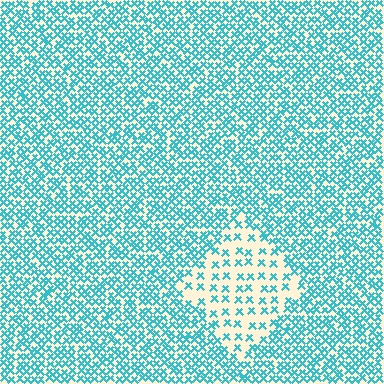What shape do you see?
I see a diamond.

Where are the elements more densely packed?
The elements are more densely packed outside the diamond boundary.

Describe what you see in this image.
The image contains small cyan elements arranged at two different densities. A diamond-shaped region is visible where the elements are less densely packed than the surrounding area.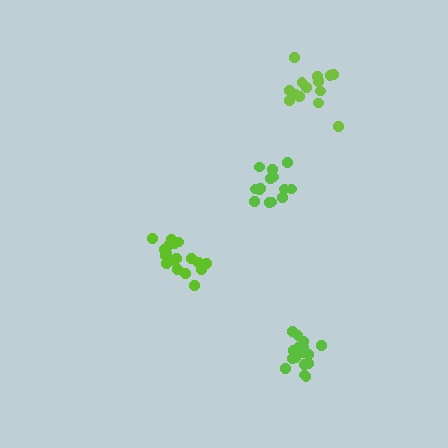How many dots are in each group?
Group 1: 14 dots, Group 2: 18 dots, Group 3: 14 dots, Group 4: 18 dots (64 total).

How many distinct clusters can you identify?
There are 4 distinct clusters.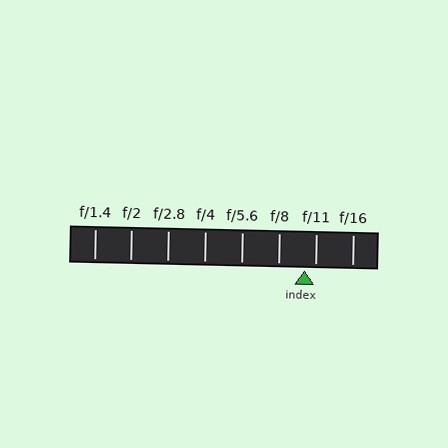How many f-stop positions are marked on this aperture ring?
There are 8 f-stop positions marked.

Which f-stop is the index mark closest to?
The index mark is closest to f/11.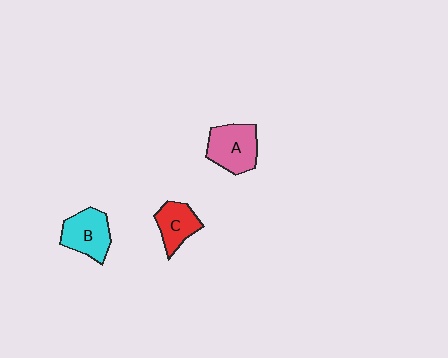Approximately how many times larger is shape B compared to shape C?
Approximately 1.2 times.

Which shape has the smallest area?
Shape C (red).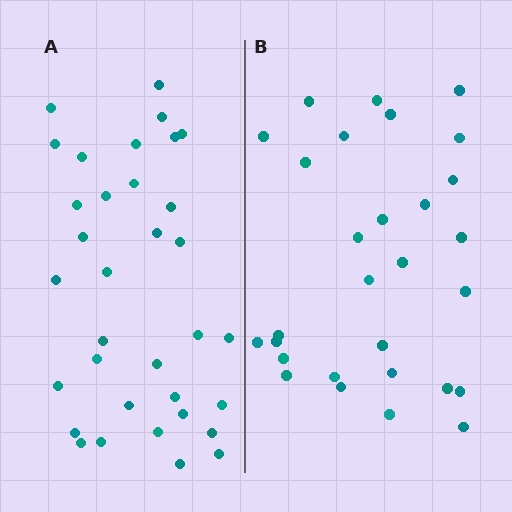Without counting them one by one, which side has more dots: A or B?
Region A (the left region) has more dots.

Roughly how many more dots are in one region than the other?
Region A has about 5 more dots than region B.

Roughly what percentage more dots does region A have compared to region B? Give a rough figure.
About 15% more.